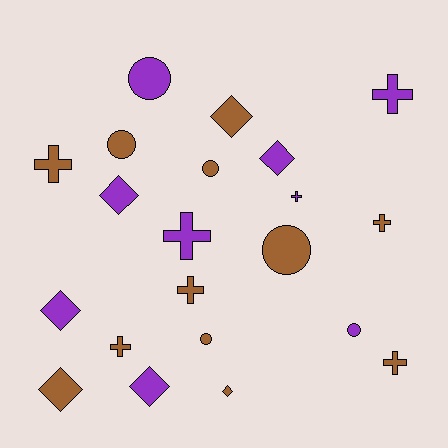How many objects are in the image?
There are 21 objects.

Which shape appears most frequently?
Cross, with 8 objects.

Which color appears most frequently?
Brown, with 12 objects.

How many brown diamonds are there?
There are 3 brown diamonds.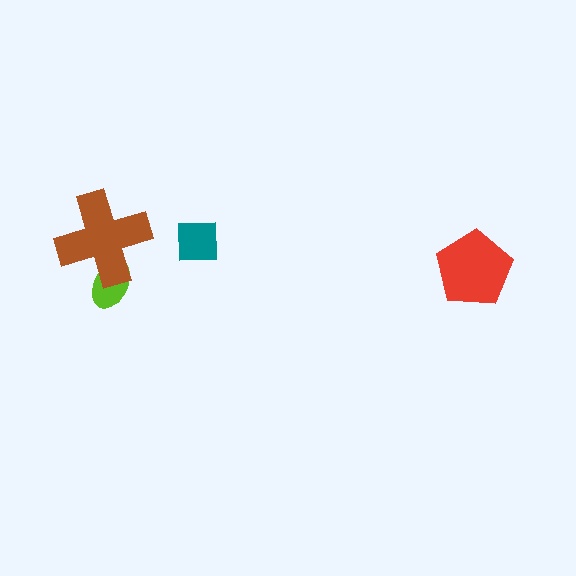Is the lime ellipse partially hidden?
Yes, it is partially covered by another shape.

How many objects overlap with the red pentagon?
0 objects overlap with the red pentagon.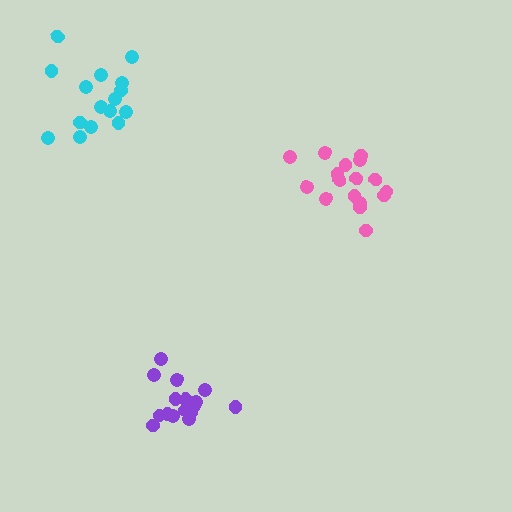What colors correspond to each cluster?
The clusters are colored: purple, cyan, pink.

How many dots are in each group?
Group 1: 16 dots, Group 2: 16 dots, Group 3: 17 dots (49 total).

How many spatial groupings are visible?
There are 3 spatial groupings.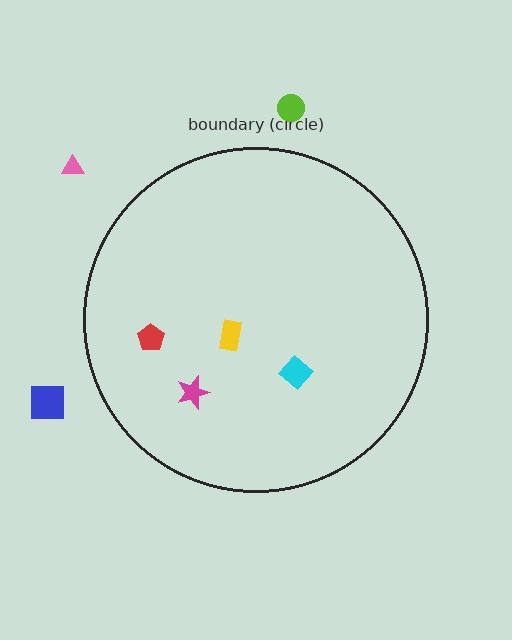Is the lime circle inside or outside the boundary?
Outside.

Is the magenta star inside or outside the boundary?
Inside.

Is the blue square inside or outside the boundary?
Outside.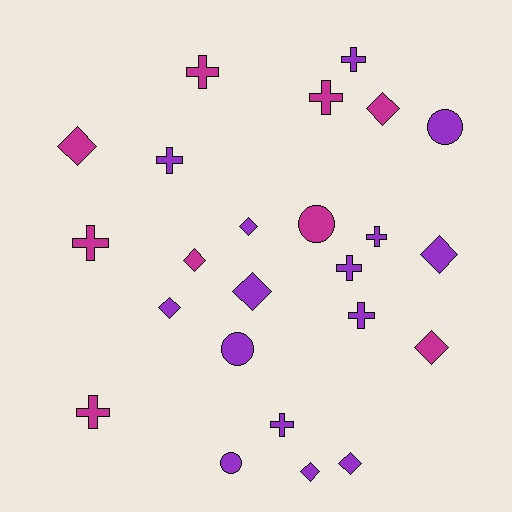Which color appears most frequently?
Purple, with 15 objects.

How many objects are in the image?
There are 24 objects.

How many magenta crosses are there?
There are 4 magenta crosses.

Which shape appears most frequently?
Cross, with 10 objects.